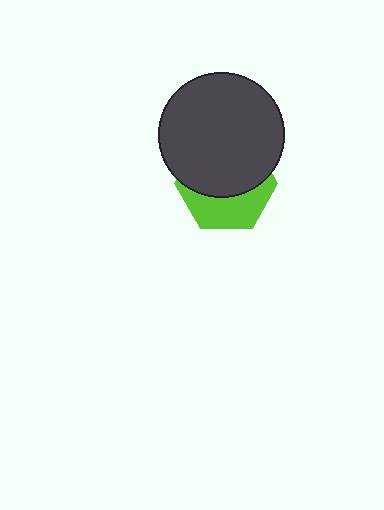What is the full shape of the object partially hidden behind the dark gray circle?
The partially hidden object is a lime hexagon.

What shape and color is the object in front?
The object in front is a dark gray circle.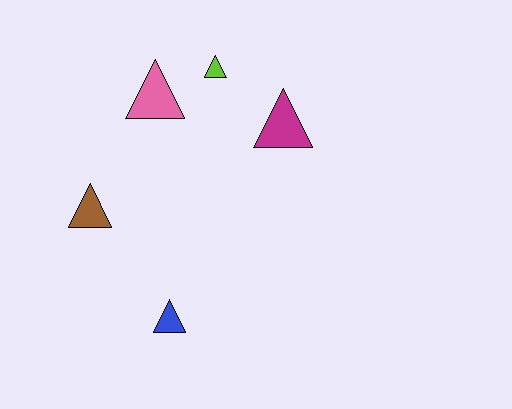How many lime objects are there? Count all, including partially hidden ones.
There is 1 lime object.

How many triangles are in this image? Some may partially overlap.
There are 5 triangles.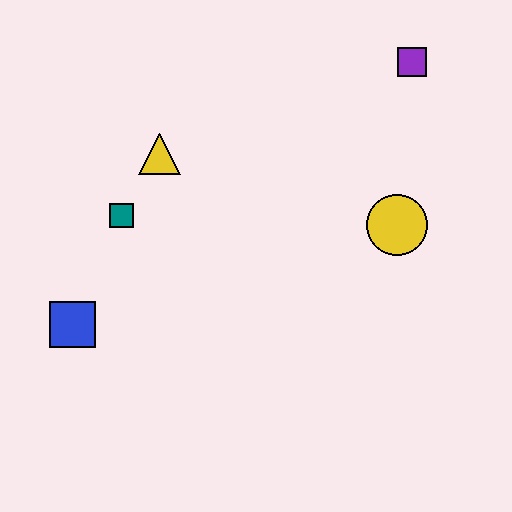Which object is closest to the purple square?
The yellow circle is closest to the purple square.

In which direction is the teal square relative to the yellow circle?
The teal square is to the left of the yellow circle.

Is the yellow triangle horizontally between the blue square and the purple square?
Yes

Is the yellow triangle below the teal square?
No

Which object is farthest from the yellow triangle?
The purple square is farthest from the yellow triangle.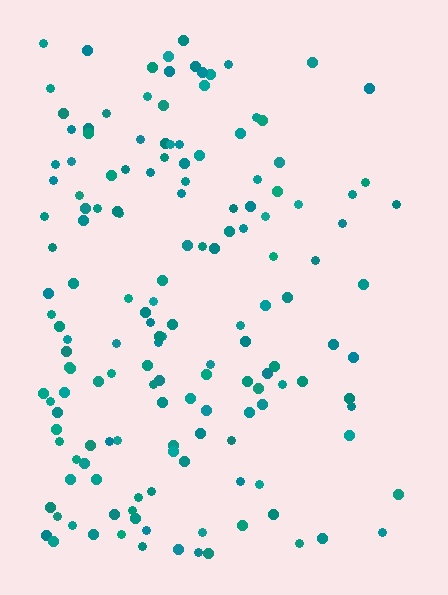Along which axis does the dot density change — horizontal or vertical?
Horizontal.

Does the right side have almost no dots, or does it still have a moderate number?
Still a moderate number, just noticeably fewer than the left.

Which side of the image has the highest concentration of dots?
The left.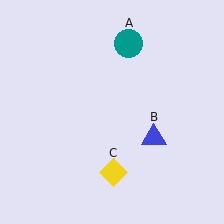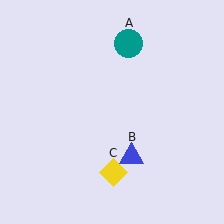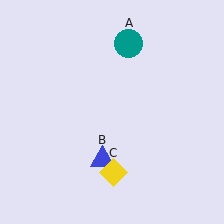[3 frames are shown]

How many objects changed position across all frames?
1 object changed position: blue triangle (object B).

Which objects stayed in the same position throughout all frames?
Teal circle (object A) and yellow diamond (object C) remained stationary.